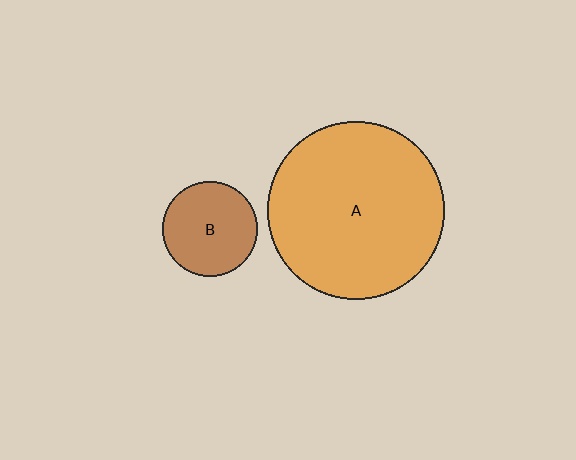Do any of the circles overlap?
No, none of the circles overlap.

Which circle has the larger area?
Circle A (orange).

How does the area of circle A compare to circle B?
Approximately 3.5 times.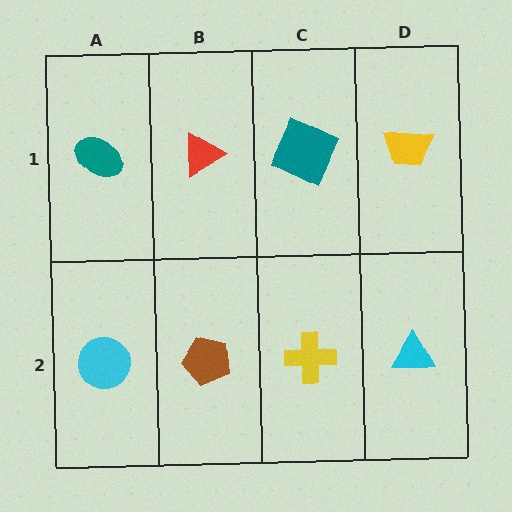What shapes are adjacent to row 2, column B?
A red triangle (row 1, column B), a cyan circle (row 2, column A), a yellow cross (row 2, column C).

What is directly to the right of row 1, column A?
A red triangle.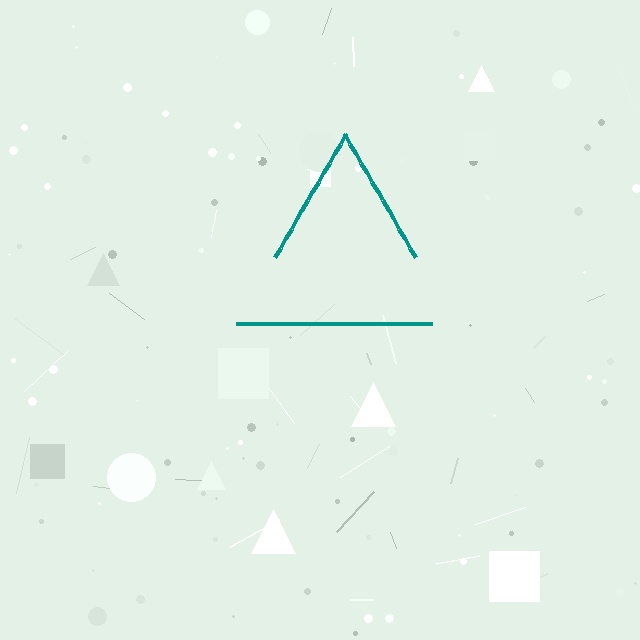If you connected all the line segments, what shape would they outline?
They would outline a triangle.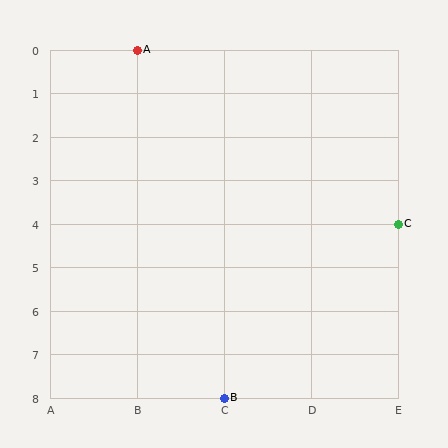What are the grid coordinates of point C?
Point C is at grid coordinates (E, 4).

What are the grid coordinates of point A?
Point A is at grid coordinates (B, 0).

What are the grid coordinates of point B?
Point B is at grid coordinates (C, 8).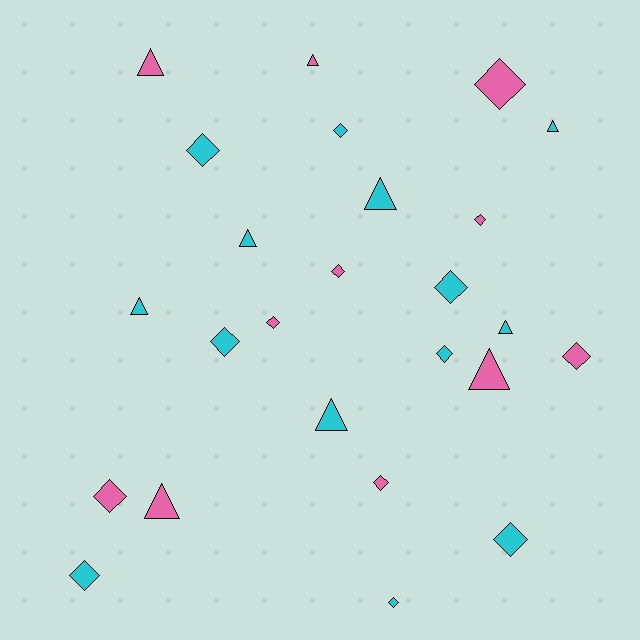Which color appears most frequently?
Cyan, with 14 objects.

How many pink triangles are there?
There are 4 pink triangles.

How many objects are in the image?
There are 25 objects.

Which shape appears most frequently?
Diamond, with 15 objects.